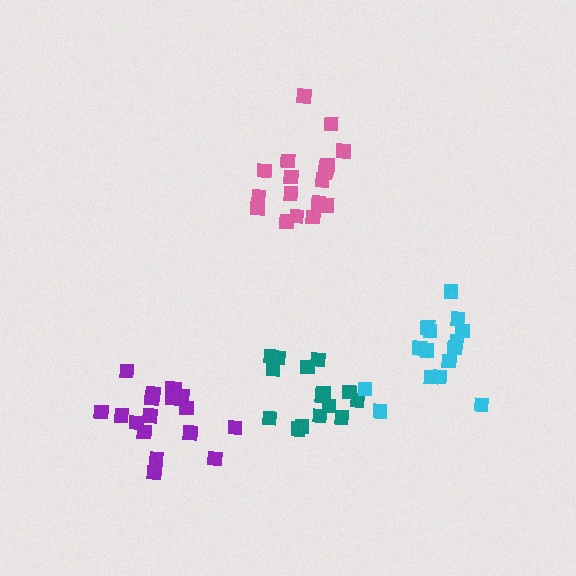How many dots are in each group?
Group 1: 15 dots, Group 2: 18 dots, Group 3: 15 dots, Group 4: 18 dots (66 total).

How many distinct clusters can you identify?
There are 4 distinct clusters.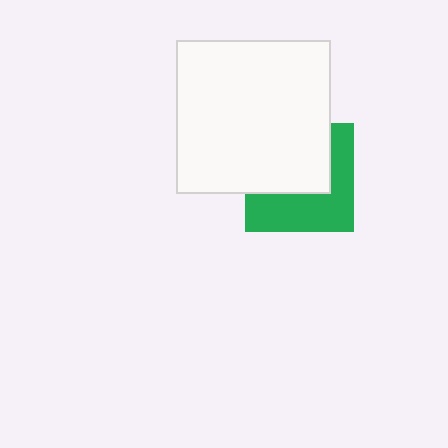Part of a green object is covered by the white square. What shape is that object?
It is a square.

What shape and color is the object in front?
The object in front is a white square.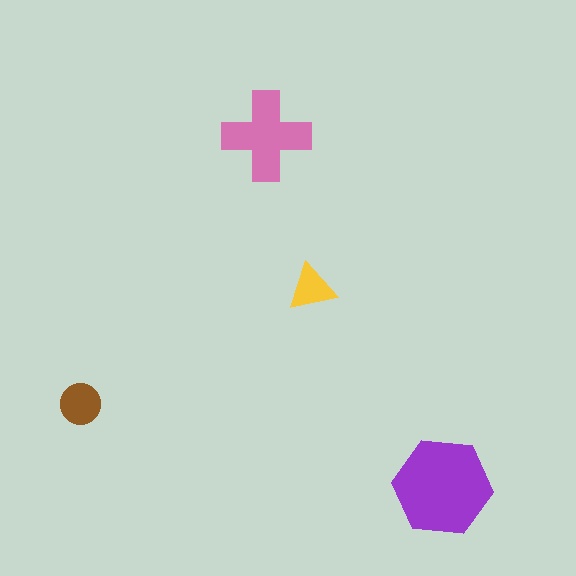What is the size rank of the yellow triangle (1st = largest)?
4th.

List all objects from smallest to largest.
The yellow triangle, the brown circle, the pink cross, the purple hexagon.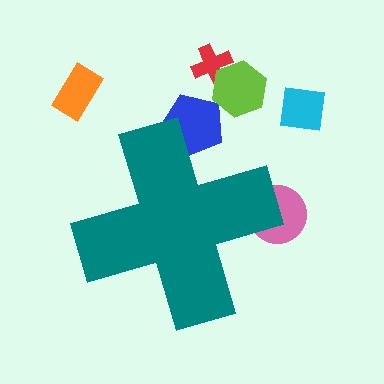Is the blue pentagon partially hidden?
Yes, the blue pentagon is partially hidden behind the teal cross.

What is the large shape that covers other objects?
A teal cross.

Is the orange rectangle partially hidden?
No, the orange rectangle is fully visible.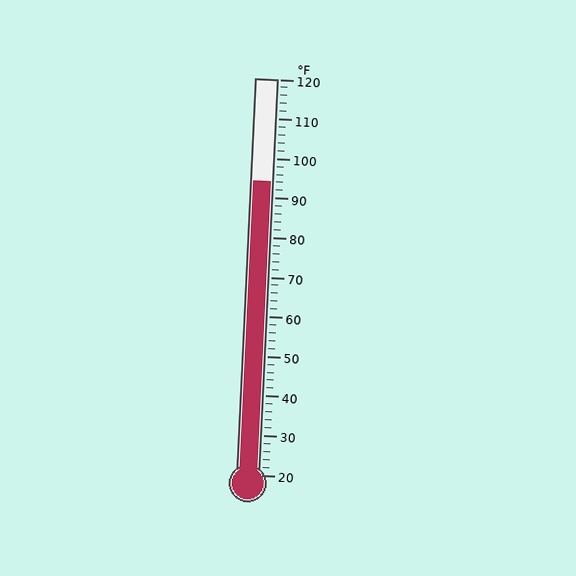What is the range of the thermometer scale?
The thermometer scale ranges from 20°F to 120°F.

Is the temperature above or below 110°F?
The temperature is below 110°F.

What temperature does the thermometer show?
The thermometer shows approximately 94°F.